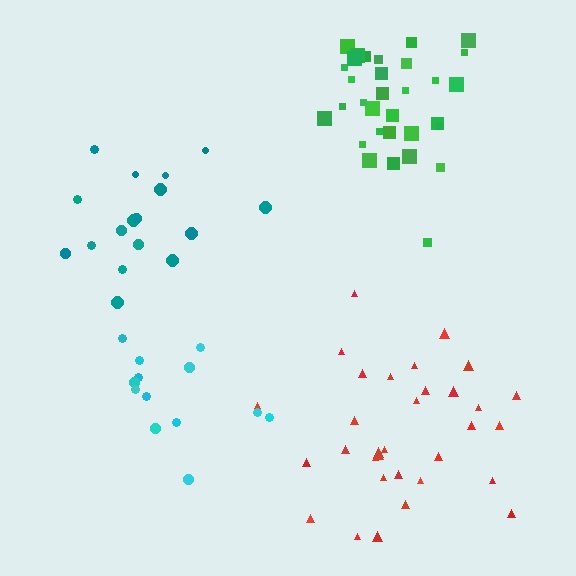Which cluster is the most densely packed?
Green.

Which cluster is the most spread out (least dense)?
Teal.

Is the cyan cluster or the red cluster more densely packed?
Red.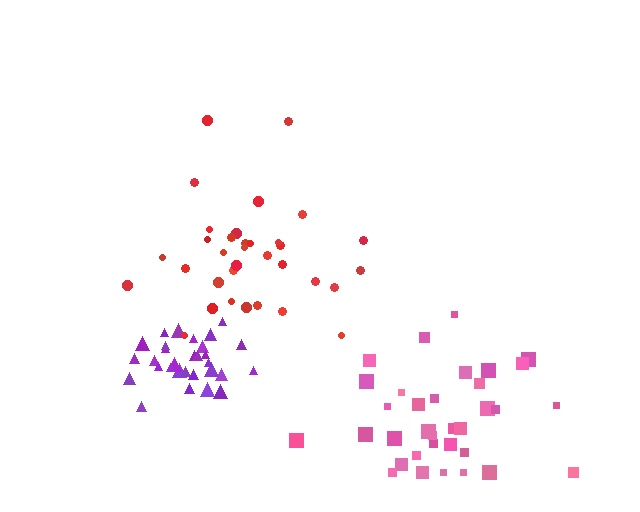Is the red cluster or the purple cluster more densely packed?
Purple.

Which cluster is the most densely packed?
Purple.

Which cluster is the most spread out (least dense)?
Red.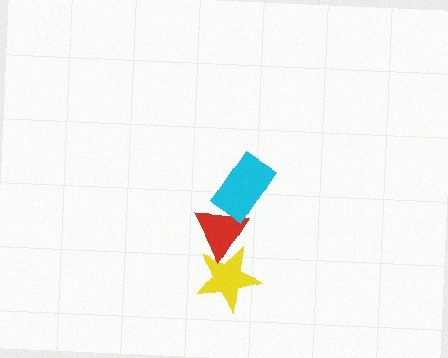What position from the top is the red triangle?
The red triangle is 2nd from the top.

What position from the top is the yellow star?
The yellow star is 3rd from the top.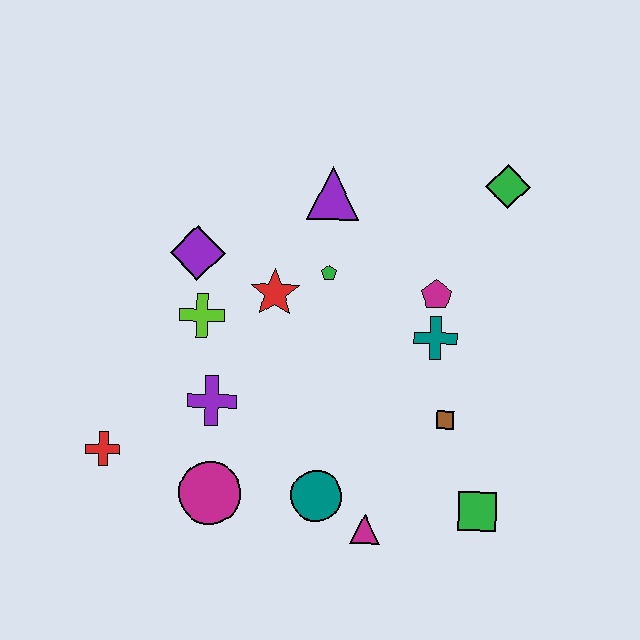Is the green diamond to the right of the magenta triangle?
Yes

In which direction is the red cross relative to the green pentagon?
The red cross is to the left of the green pentagon.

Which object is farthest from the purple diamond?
The green square is farthest from the purple diamond.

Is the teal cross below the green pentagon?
Yes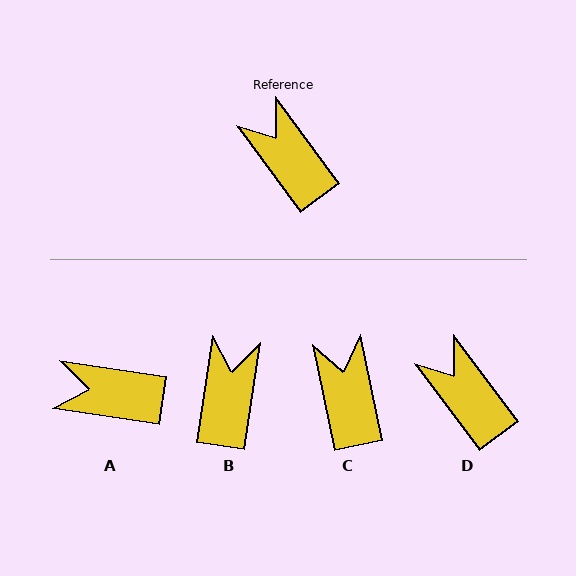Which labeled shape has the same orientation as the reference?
D.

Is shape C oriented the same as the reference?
No, it is off by about 25 degrees.